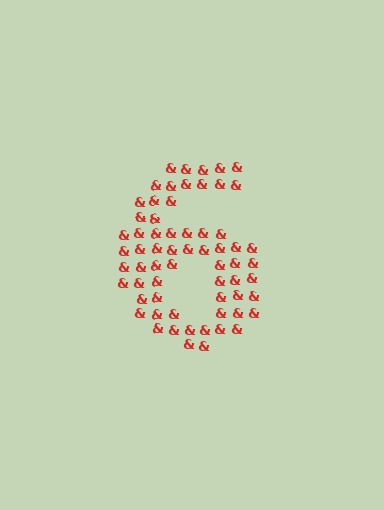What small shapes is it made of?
It is made of small ampersands.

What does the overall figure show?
The overall figure shows the digit 6.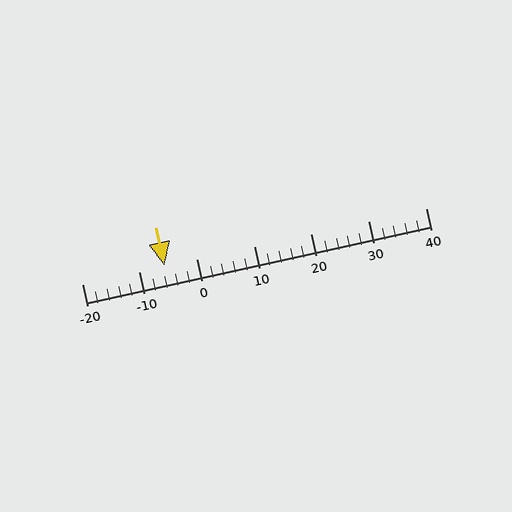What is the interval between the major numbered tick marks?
The major tick marks are spaced 10 units apart.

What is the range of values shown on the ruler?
The ruler shows values from -20 to 40.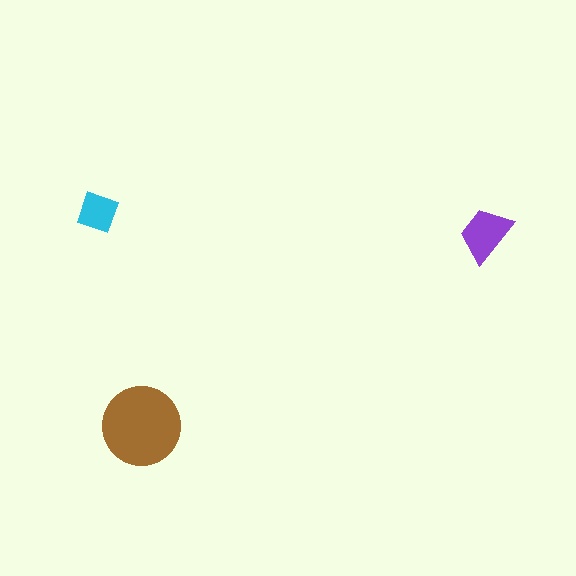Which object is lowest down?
The brown circle is bottommost.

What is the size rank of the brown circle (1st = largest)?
1st.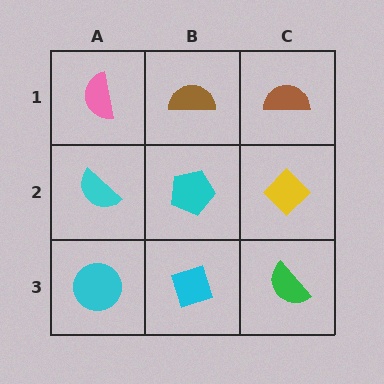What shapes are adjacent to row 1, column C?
A yellow diamond (row 2, column C), a brown semicircle (row 1, column B).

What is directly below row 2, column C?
A green semicircle.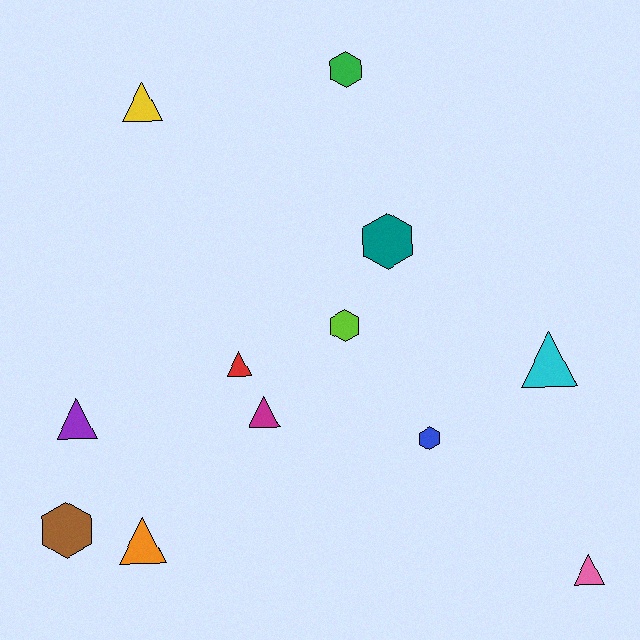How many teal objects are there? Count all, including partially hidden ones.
There is 1 teal object.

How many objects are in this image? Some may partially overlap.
There are 12 objects.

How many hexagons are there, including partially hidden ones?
There are 5 hexagons.